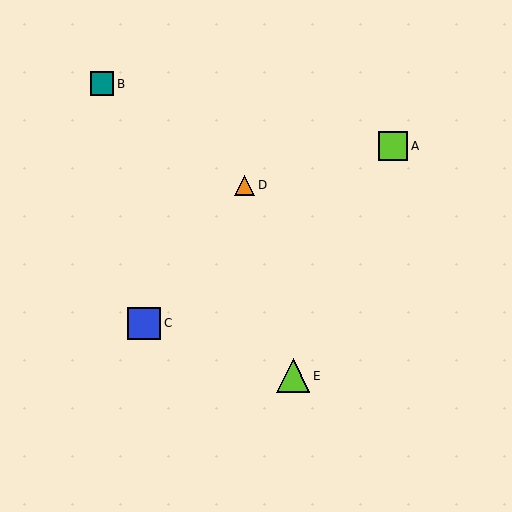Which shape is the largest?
The lime triangle (labeled E) is the largest.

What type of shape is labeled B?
Shape B is a teal square.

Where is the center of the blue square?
The center of the blue square is at (144, 323).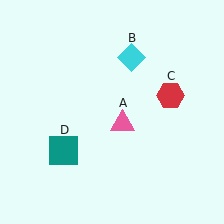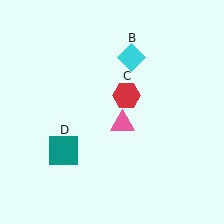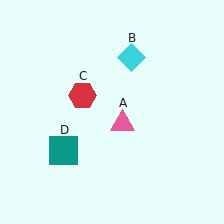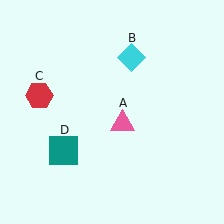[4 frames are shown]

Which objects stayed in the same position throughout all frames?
Pink triangle (object A) and cyan diamond (object B) and teal square (object D) remained stationary.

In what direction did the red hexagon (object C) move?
The red hexagon (object C) moved left.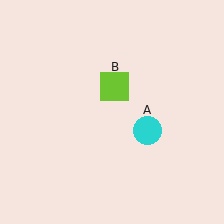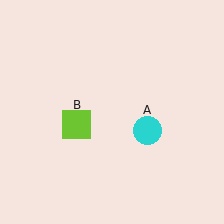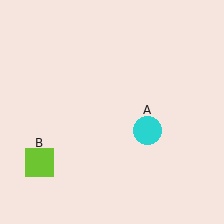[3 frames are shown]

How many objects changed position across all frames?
1 object changed position: lime square (object B).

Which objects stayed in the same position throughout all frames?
Cyan circle (object A) remained stationary.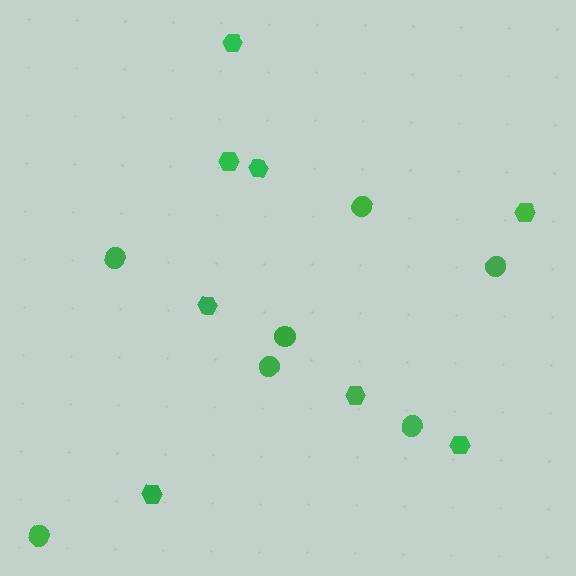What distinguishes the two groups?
There are 2 groups: one group of circles (7) and one group of hexagons (8).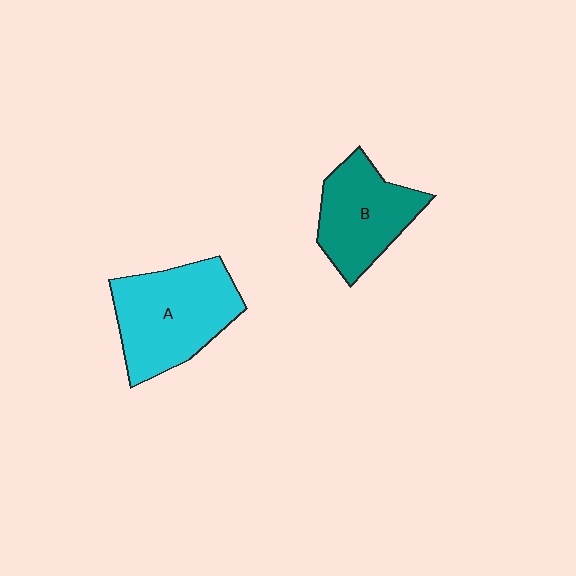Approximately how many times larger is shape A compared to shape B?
Approximately 1.3 times.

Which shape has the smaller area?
Shape B (teal).